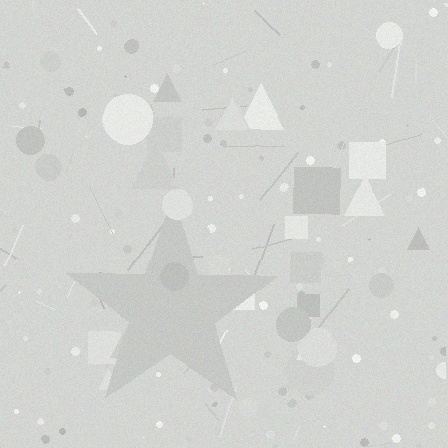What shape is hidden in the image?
A star is hidden in the image.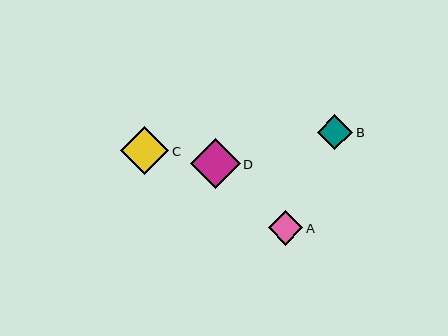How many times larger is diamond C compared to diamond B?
Diamond C is approximately 1.4 times the size of diamond B.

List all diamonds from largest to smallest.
From largest to smallest: D, C, B, A.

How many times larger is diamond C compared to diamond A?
Diamond C is approximately 1.4 times the size of diamond A.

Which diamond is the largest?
Diamond D is the largest with a size of approximately 50 pixels.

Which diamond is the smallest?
Diamond A is the smallest with a size of approximately 34 pixels.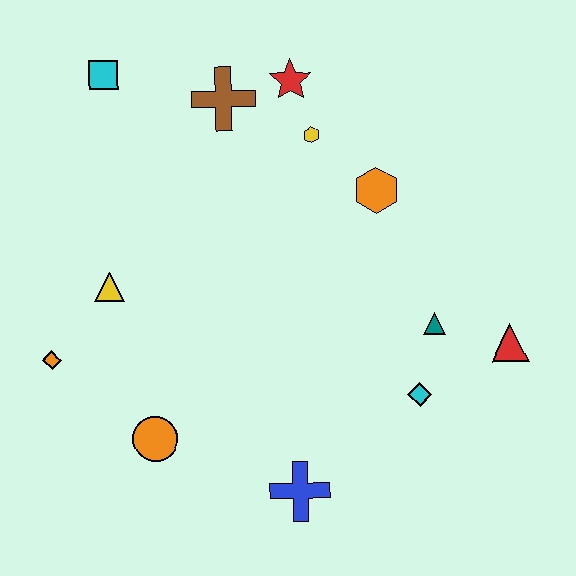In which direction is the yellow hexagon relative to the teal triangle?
The yellow hexagon is above the teal triangle.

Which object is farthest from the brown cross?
The blue cross is farthest from the brown cross.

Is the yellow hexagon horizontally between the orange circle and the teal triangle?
Yes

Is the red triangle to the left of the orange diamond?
No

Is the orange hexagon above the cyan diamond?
Yes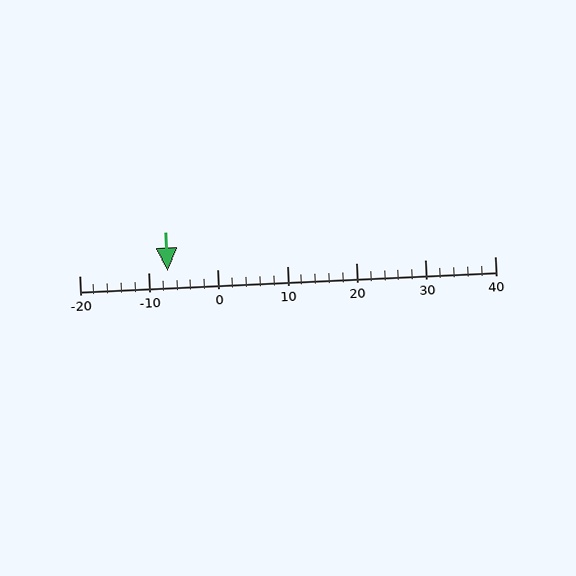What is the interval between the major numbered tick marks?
The major tick marks are spaced 10 units apart.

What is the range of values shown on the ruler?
The ruler shows values from -20 to 40.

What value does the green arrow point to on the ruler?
The green arrow points to approximately -7.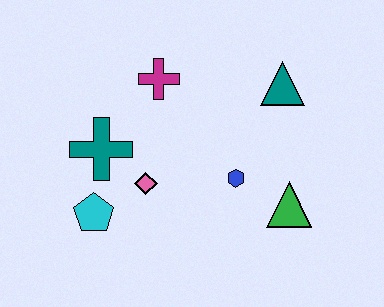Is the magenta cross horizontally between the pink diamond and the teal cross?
No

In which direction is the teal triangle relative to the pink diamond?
The teal triangle is to the right of the pink diamond.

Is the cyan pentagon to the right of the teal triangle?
No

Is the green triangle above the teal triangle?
No